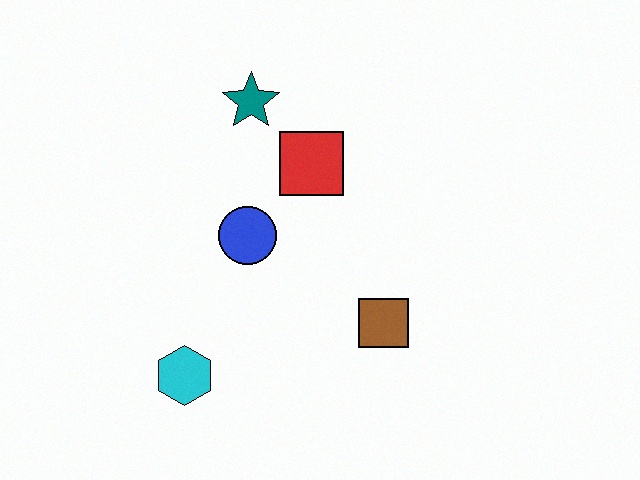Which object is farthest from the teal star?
The cyan hexagon is farthest from the teal star.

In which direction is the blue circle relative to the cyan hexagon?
The blue circle is above the cyan hexagon.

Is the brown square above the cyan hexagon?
Yes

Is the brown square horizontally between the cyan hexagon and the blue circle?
No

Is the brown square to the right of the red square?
Yes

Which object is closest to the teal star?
The red square is closest to the teal star.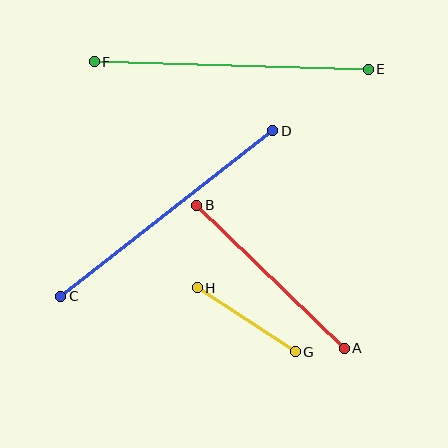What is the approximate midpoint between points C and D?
The midpoint is at approximately (167, 214) pixels.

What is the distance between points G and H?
The distance is approximately 117 pixels.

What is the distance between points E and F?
The distance is approximately 274 pixels.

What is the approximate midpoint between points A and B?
The midpoint is at approximately (270, 277) pixels.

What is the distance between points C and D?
The distance is approximately 269 pixels.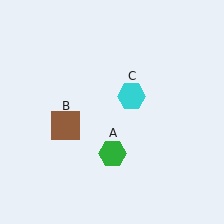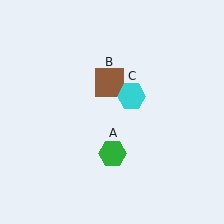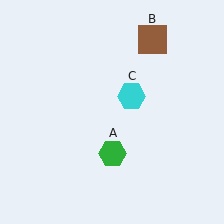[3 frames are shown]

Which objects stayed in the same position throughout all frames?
Green hexagon (object A) and cyan hexagon (object C) remained stationary.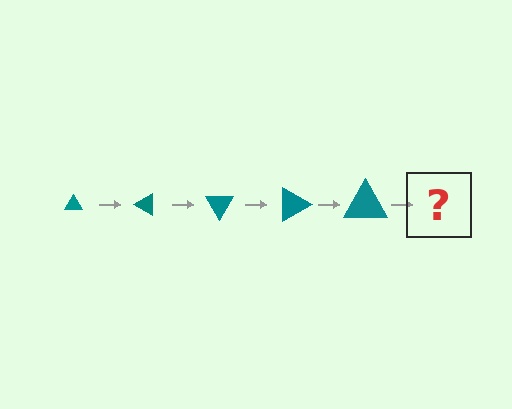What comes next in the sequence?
The next element should be a triangle, larger than the previous one and rotated 150 degrees from the start.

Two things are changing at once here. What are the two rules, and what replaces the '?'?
The two rules are that the triangle grows larger each step and it rotates 30 degrees each step. The '?' should be a triangle, larger than the previous one and rotated 150 degrees from the start.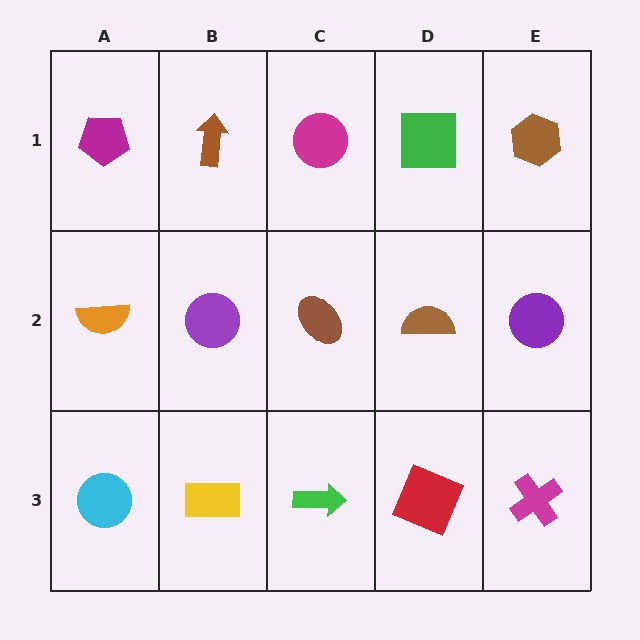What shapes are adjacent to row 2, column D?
A green square (row 1, column D), a red square (row 3, column D), a brown ellipse (row 2, column C), a purple circle (row 2, column E).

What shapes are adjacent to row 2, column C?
A magenta circle (row 1, column C), a green arrow (row 3, column C), a purple circle (row 2, column B), a brown semicircle (row 2, column D).